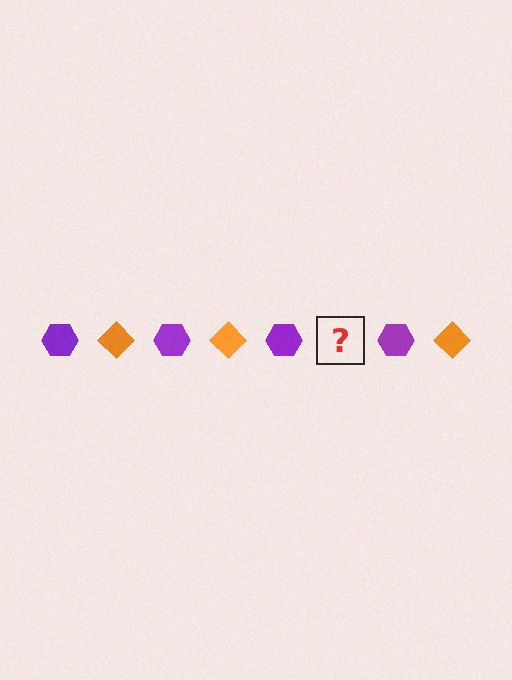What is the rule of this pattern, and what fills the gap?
The rule is that the pattern alternates between purple hexagon and orange diamond. The gap should be filled with an orange diamond.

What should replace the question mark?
The question mark should be replaced with an orange diamond.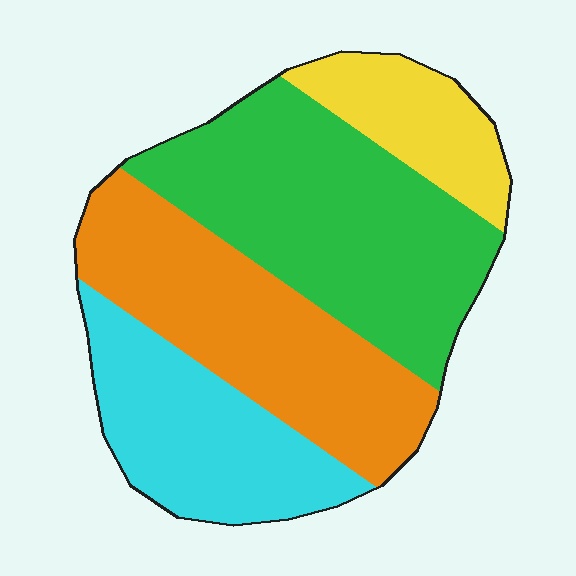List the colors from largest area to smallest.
From largest to smallest: green, orange, cyan, yellow.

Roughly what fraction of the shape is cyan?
Cyan takes up about one fifth (1/5) of the shape.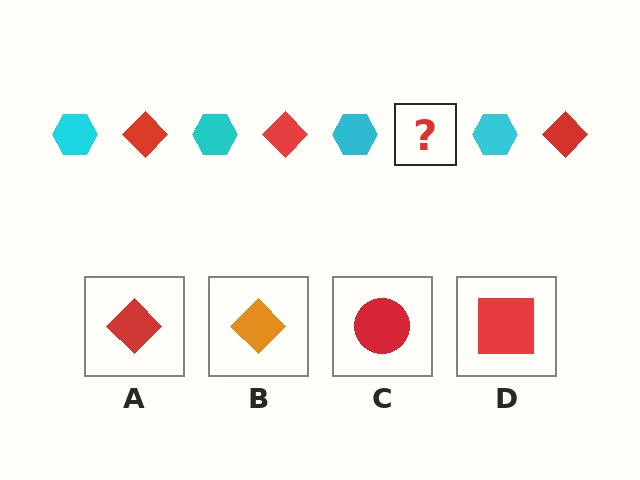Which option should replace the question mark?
Option A.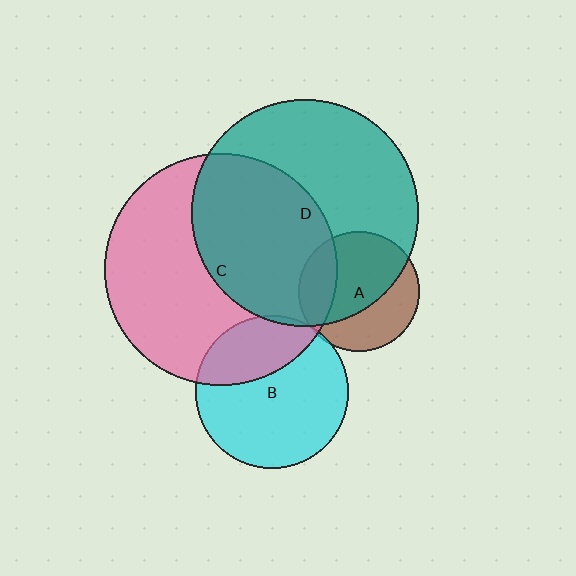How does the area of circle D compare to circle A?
Approximately 3.5 times.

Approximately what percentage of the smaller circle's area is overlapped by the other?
Approximately 5%.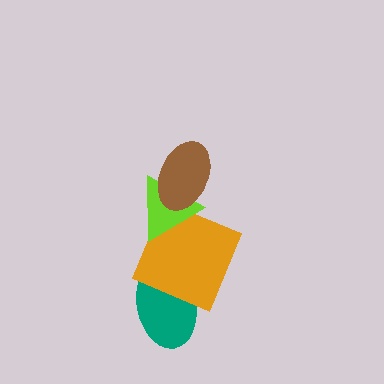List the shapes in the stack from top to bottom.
From top to bottom: the brown ellipse, the lime triangle, the orange square, the teal ellipse.